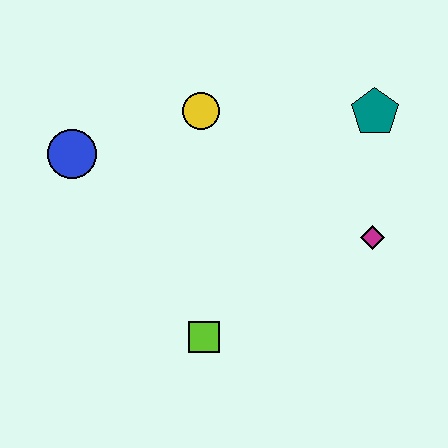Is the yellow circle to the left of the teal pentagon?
Yes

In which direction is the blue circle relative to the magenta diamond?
The blue circle is to the left of the magenta diamond.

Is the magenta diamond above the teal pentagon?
No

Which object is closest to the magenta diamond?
The teal pentagon is closest to the magenta diamond.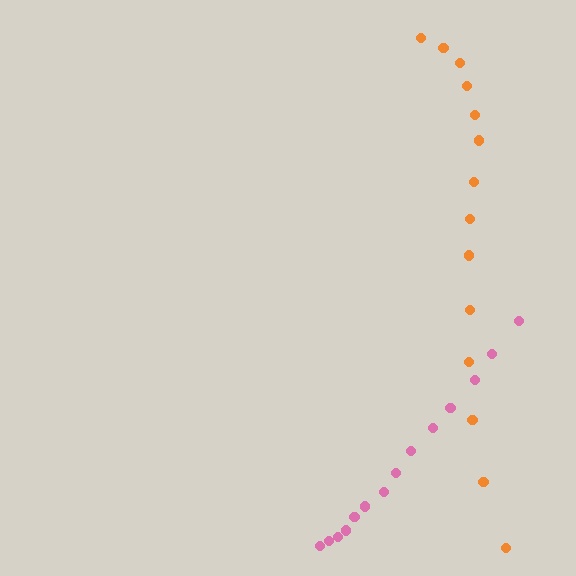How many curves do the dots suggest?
There are 2 distinct paths.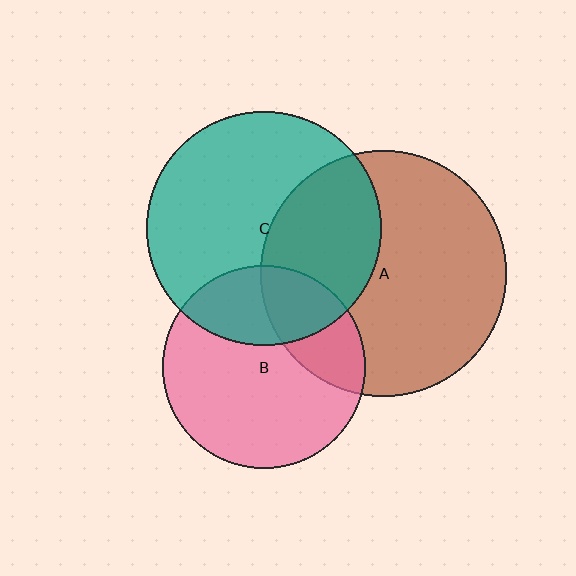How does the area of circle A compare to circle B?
Approximately 1.5 times.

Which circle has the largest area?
Circle A (brown).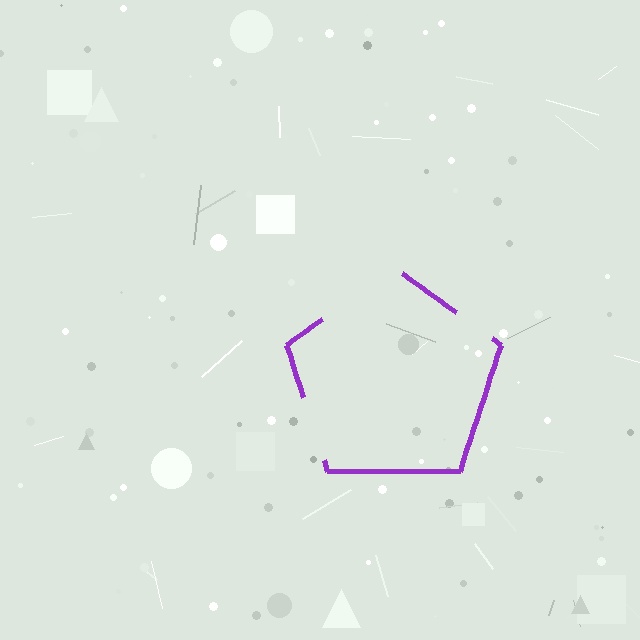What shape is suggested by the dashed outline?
The dashed outline suggests a pentagon.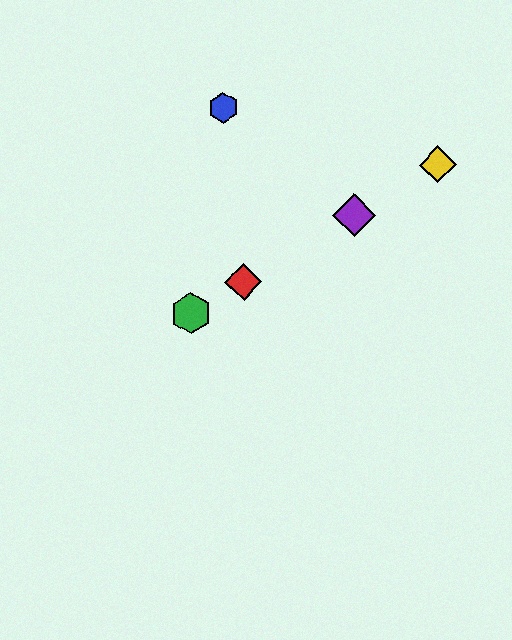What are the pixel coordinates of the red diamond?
The red diamond is at (244, 282).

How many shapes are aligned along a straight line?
4 shapes (the red diamond, the green hexagon, the yellow diamond, the purple diamond) are aligned along a straight line.